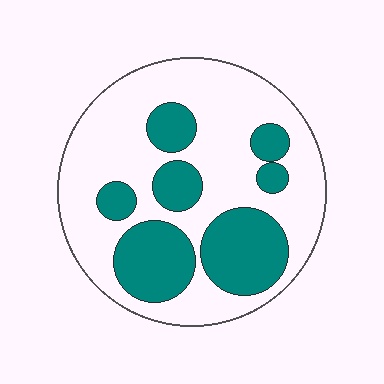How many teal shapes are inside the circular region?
7.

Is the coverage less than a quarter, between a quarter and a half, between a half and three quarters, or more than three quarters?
Between a quarter and a half.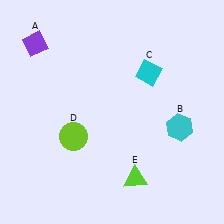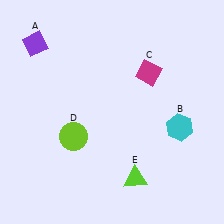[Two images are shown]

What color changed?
The diamond (C) changed from cyan in Image 1 to magenta in Image 2.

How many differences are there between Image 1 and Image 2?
There is 1 difference between the two images.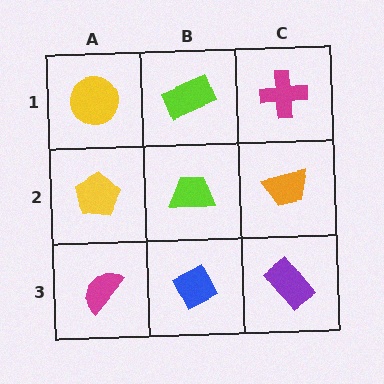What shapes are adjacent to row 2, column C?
A magenta cross (row 1, column C), a purple rectangle (row 3, column C), a lime trapezoid (row 2, column B).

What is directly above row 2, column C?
A magenta cross.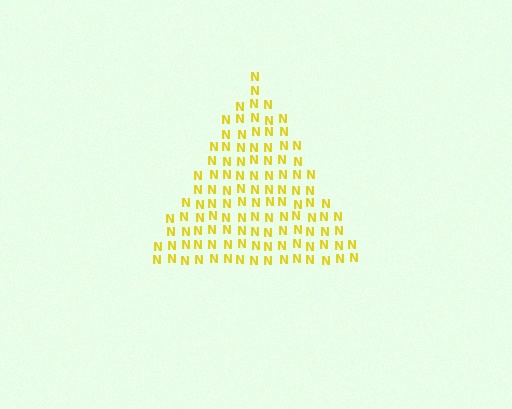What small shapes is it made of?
It is made of small letter N's.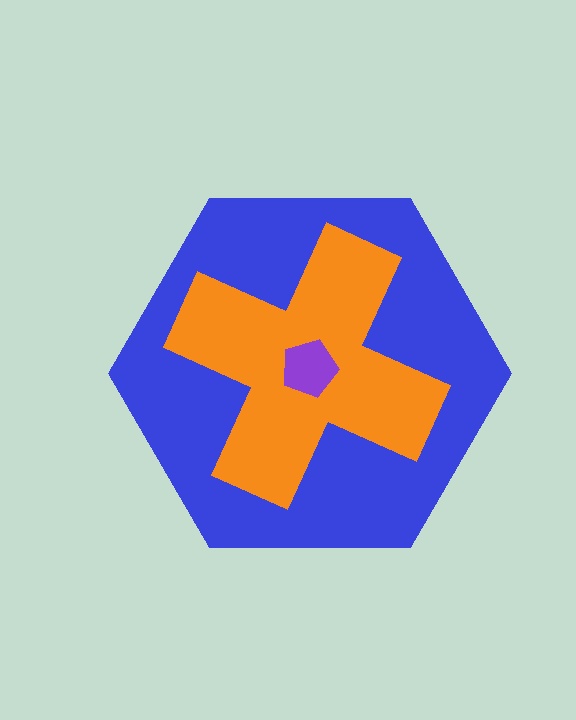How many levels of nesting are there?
3.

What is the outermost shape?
The blue hexagon.